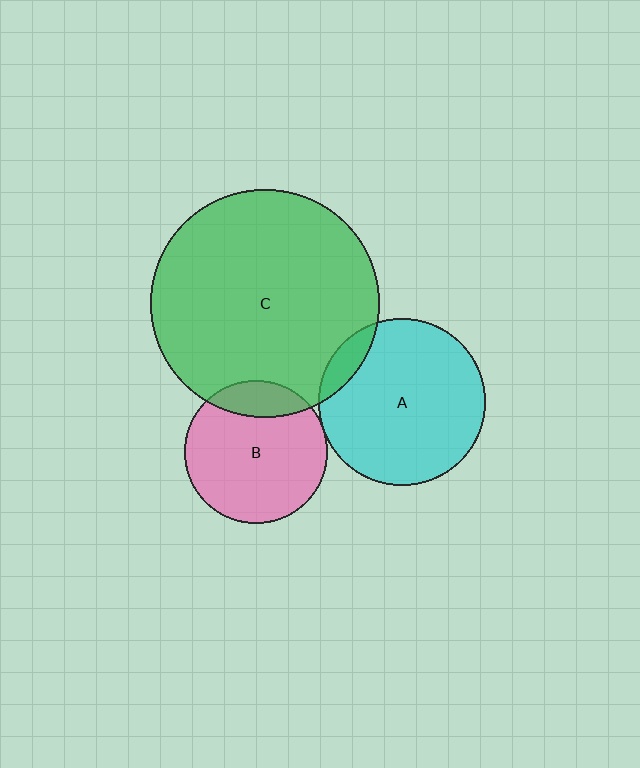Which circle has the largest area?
Circle C (green).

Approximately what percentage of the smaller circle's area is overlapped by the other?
Approximately 10%.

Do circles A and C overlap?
Yes.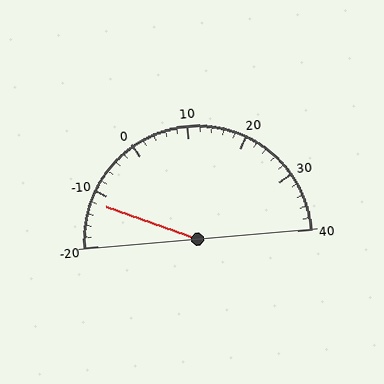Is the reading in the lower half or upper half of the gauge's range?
The reading is in the lower half of the range (-20 to 40).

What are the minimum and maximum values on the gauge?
The gauge ranges from -20 to 40.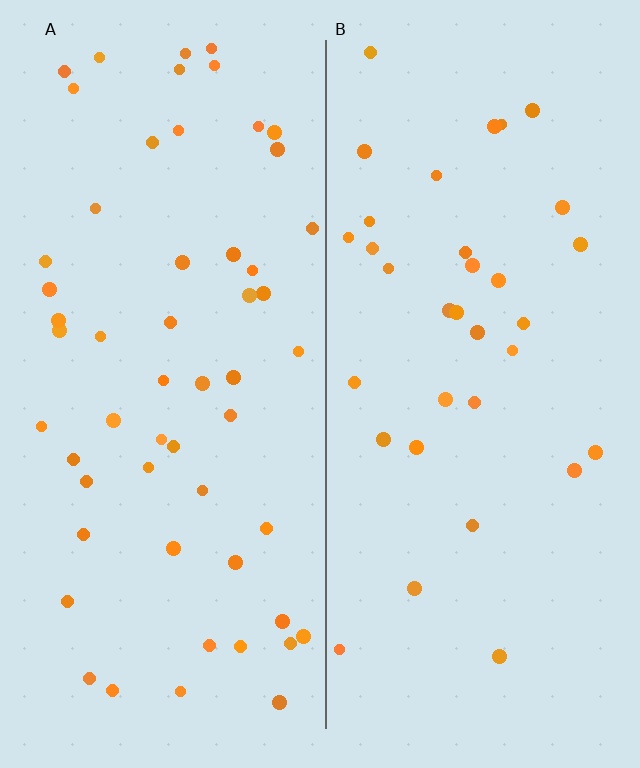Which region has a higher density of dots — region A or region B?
A (the left).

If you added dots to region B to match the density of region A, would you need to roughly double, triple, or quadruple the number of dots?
Approximately double.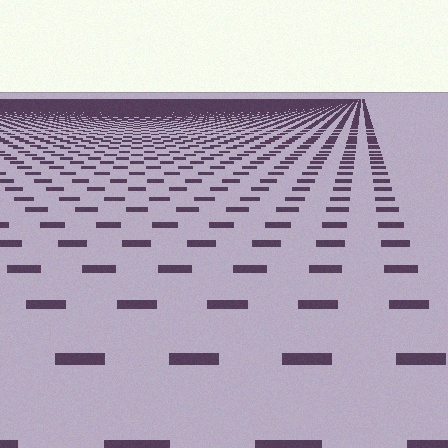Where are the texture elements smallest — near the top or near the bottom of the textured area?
Near the top.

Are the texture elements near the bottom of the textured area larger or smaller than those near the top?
Larger. Near the bottom, elements are closer to the viewer and appear at a bigger on-screen size.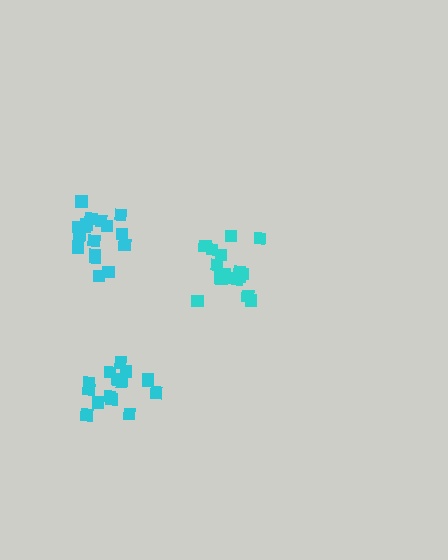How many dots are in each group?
Group 1: 17 dots, Group 2: 16 dots, Group 3: 17 dots (50 total).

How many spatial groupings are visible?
There are 3 spatial groupings.